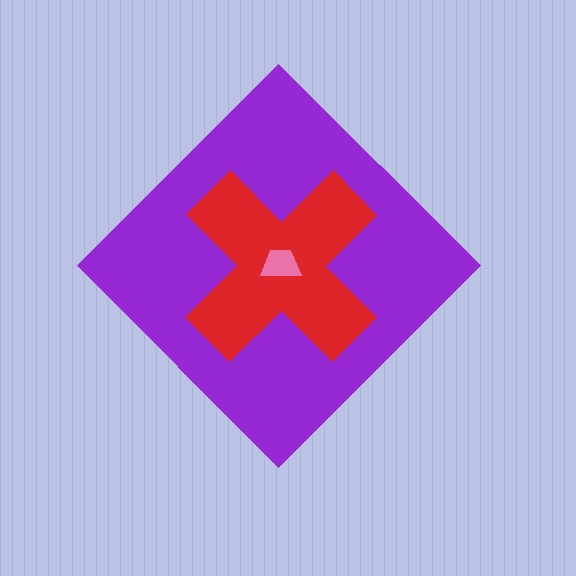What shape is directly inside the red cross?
The pink trapezoid.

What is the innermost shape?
The pink trapezoid.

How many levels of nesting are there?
3.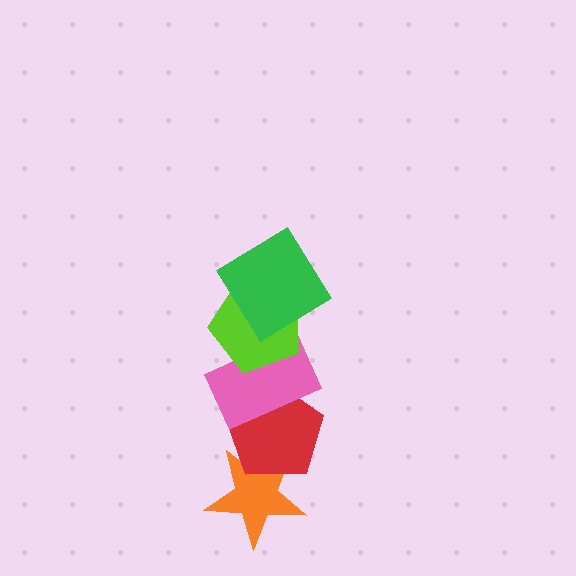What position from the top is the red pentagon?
The red pentagon is 4th from the top.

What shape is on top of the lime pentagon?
The green diamond is on top of the lime pentagon.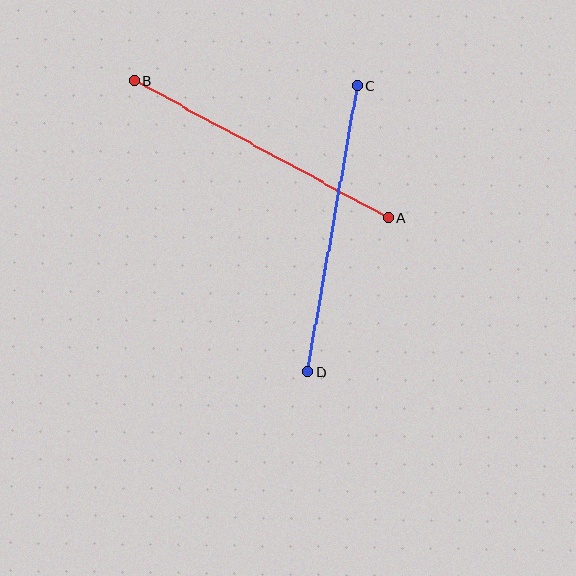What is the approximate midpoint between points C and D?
The midpoint is at approximately (332, 229) pixels.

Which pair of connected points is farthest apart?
Points C and D are farthest apart.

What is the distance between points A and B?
The distance is approximately 289 pixels.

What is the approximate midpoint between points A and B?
The midpoint is at approximately (261, 149) pixels.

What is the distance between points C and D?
The distance is approximately 290 pixels.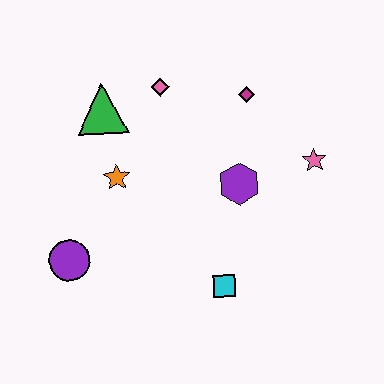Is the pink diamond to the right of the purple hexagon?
No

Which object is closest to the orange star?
The green triangle is closest to the orange star.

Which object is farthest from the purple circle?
The pink star is farthest from the purple circle.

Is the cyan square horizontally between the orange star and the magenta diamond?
Yes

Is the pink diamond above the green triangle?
Yes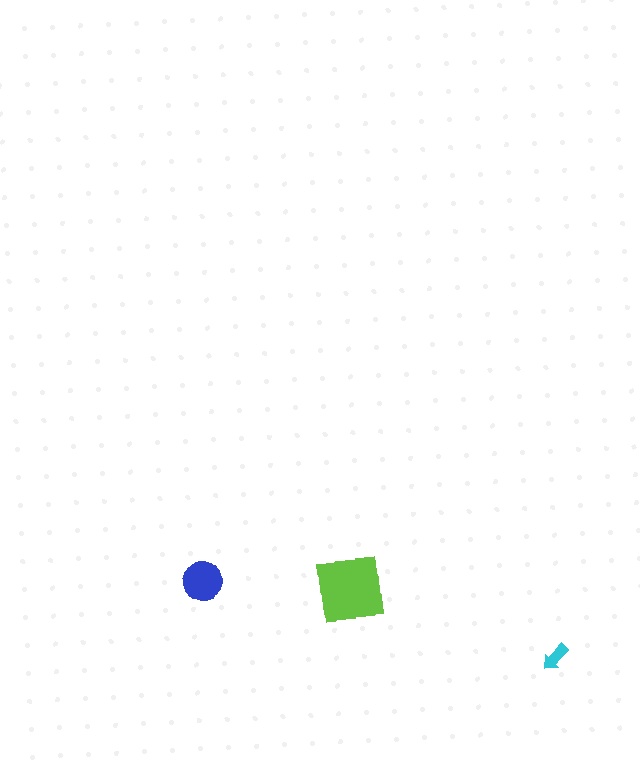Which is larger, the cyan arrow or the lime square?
The lime square.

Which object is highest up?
The blue circle is topmost.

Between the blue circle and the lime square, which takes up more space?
The lime square.